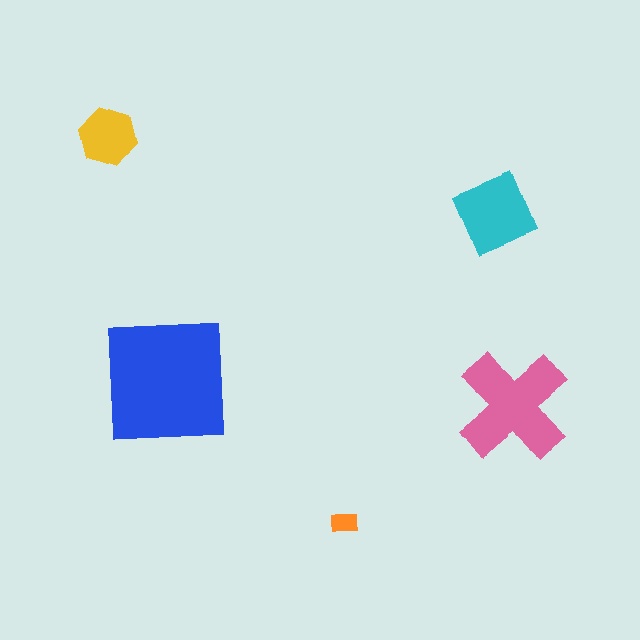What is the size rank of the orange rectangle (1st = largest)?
5th.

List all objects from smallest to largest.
The orange rectangle, the yellow hexagon, the cyan diamond, the pink cross, the blue square.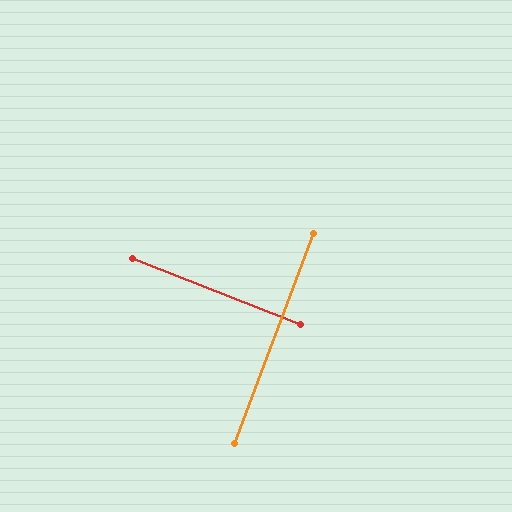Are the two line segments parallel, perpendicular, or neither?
Perpendicular — they meet at approximately 89°.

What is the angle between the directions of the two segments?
Approximately 89 degrees.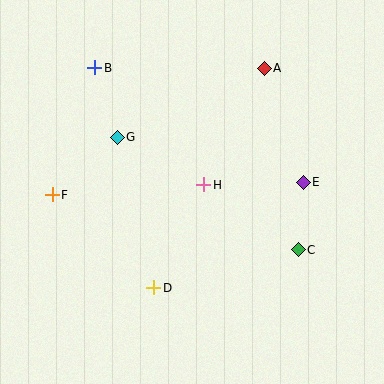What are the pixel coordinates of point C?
Point C is at (298, 250).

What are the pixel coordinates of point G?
Point G is at (117, 137).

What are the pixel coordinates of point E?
Point E is at (303, 182).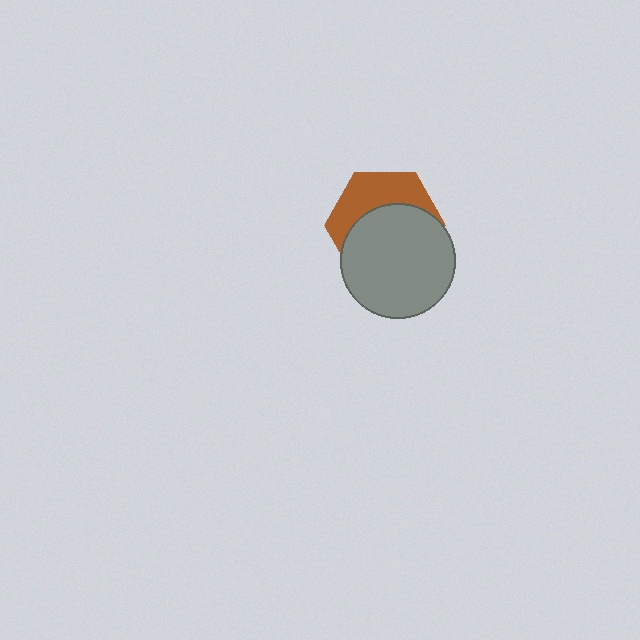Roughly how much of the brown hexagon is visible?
A small part of it is visible (roughly 40%).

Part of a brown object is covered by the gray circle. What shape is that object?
It is a hexagon.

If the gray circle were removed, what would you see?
You would see the complete brown hexagon.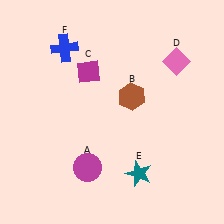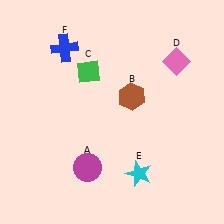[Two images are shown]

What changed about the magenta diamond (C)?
In Image 1, C is magenta. In Image 2, it changed to green.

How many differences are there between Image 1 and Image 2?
There are 2 differences between the two images.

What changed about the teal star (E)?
In Image 1, E is teal. In Image 2, it changed to cyan.